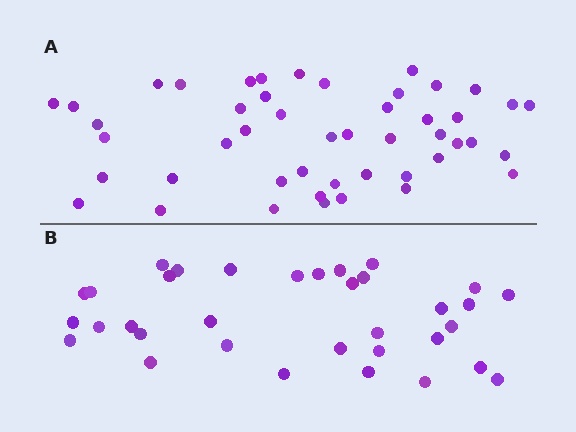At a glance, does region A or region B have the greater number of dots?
Region A (the top region) has more dots.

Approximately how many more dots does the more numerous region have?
Region A has approximately 15 more dots than region B.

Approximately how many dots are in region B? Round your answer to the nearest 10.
About 30 dots. (The exact count is 34, which rounds to 30.)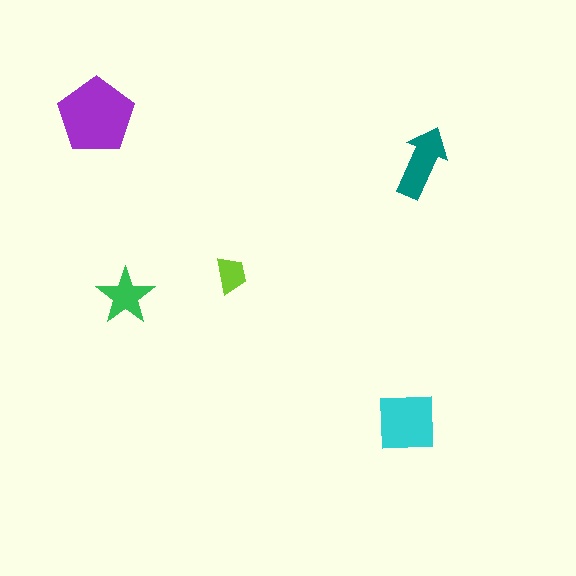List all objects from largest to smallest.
The purple pentagon, the cyan square, the teal arrow, the green star, the lime trapezoid.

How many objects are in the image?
There are 5 objects in the image.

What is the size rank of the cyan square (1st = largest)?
2nd.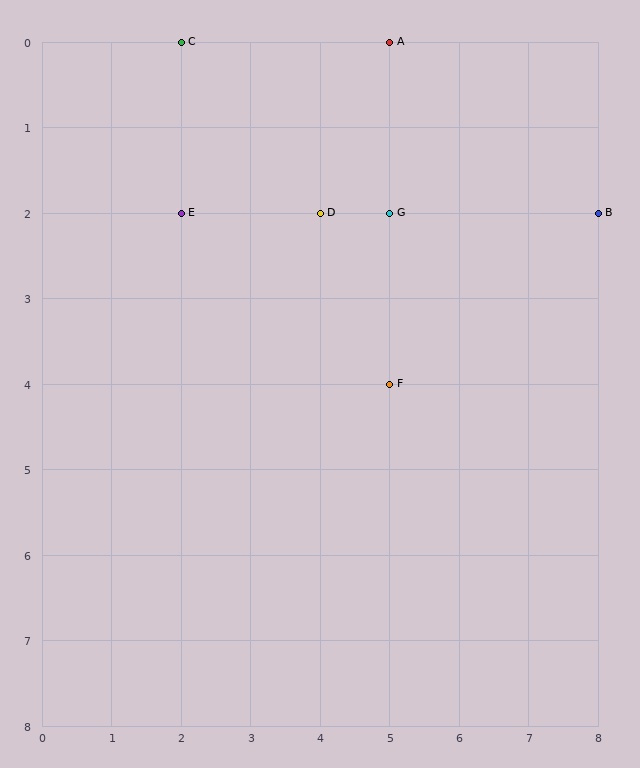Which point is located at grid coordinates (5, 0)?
Point A is at (5, 0).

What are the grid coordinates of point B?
Point B is at grid coordinates (8, 2).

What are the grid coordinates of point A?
Point A is at grid coordinates (5, 0).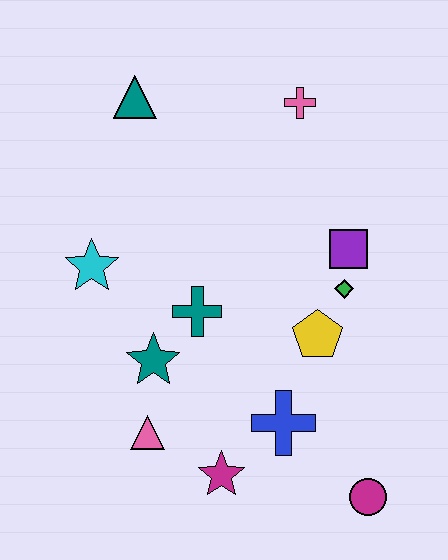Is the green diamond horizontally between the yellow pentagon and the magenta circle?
Yes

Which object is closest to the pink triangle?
The teal star is closest to the pink triangle.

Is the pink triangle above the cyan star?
No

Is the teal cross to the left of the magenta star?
Yes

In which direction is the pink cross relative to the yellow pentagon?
The pink cross is above the yellow pentagon.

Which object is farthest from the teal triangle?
The magenta circle is farthest from the teal triangle.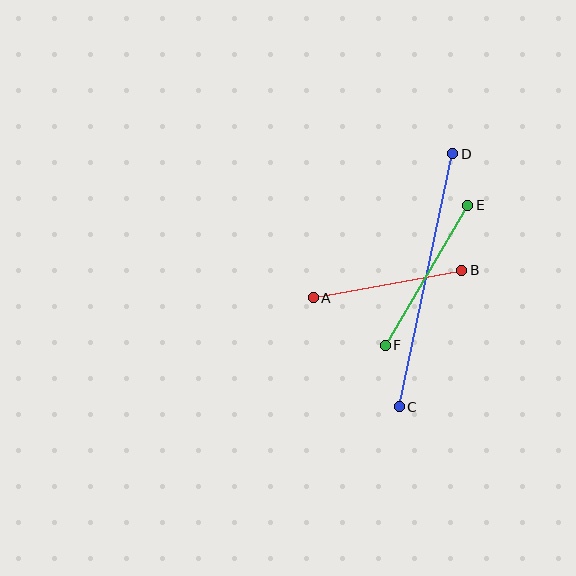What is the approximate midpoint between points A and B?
The midpoint is at approximately (388, 284) pixels.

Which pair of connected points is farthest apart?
Points C and D are farthest apart.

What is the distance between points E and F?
The distance is approximately 162 pixels.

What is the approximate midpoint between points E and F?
The midpoint is at approximately (427, 275) pixels.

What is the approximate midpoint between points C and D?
The midpoint is at approximately (426, 280) pixels.